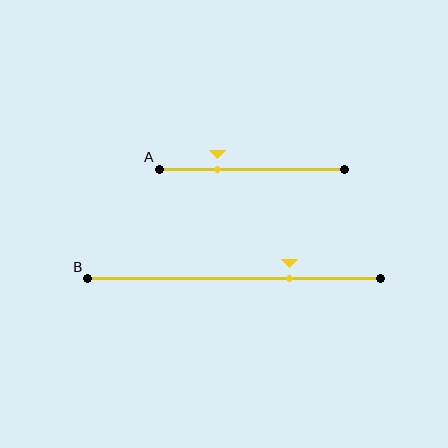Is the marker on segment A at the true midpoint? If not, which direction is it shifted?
No, the marker on segment A is shifted to the left by about 19% of the segment length.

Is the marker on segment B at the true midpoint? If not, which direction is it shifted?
No, the marker on segment B is shifted to the right by about 19% of the segment length.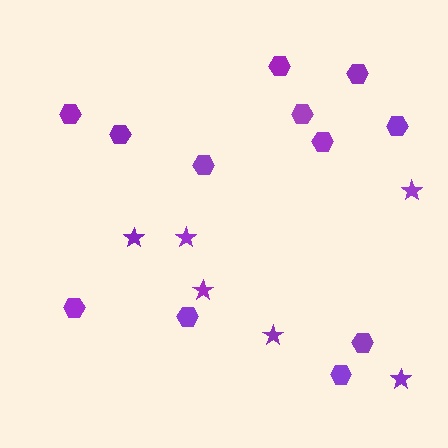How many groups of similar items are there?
There are 2 groups: one group of hexagons (12) and one group of stars (6).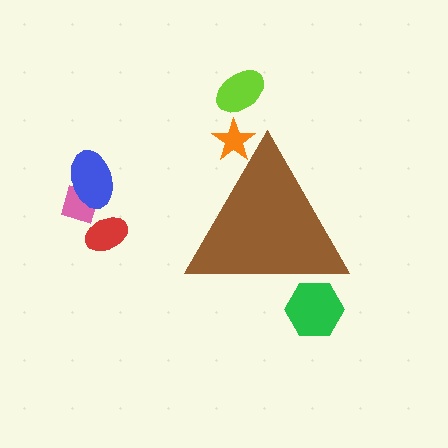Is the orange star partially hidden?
Yes, the orange star is partially hidden behind the brown triangle.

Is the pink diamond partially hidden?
No, the pink diamond is fully visible.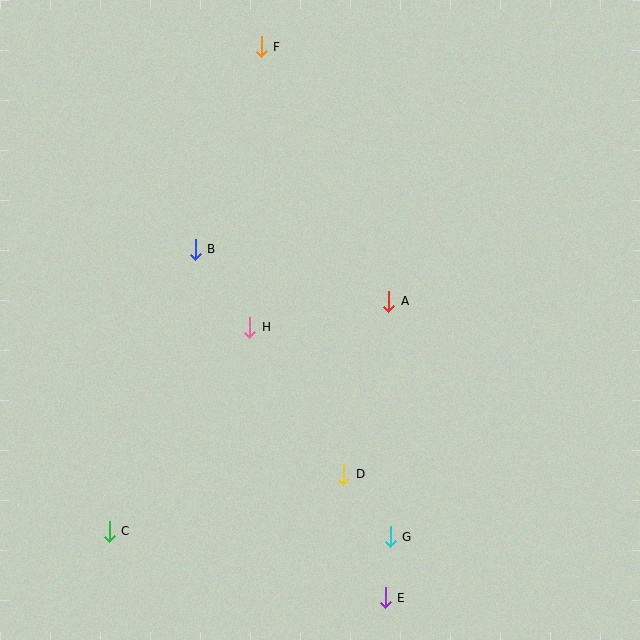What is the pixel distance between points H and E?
The distance between H and E is 302 pixels.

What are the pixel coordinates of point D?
Point D is at (344, 474).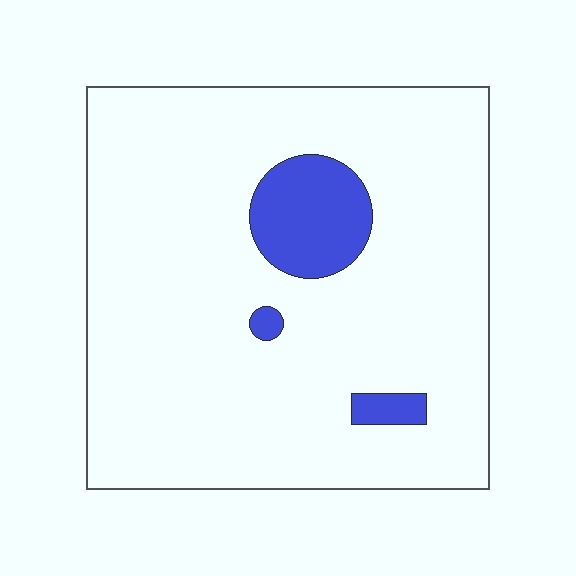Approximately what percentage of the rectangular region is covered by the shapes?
Approximately 10%.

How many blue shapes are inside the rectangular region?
3.